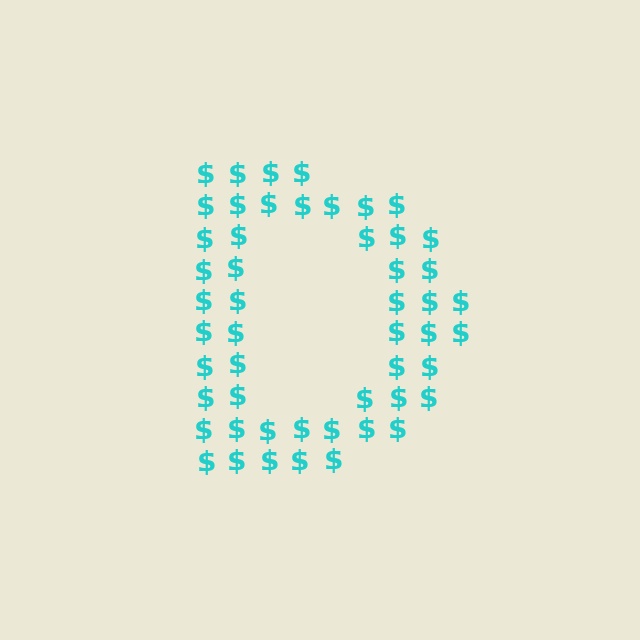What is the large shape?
The large shape is the letter D.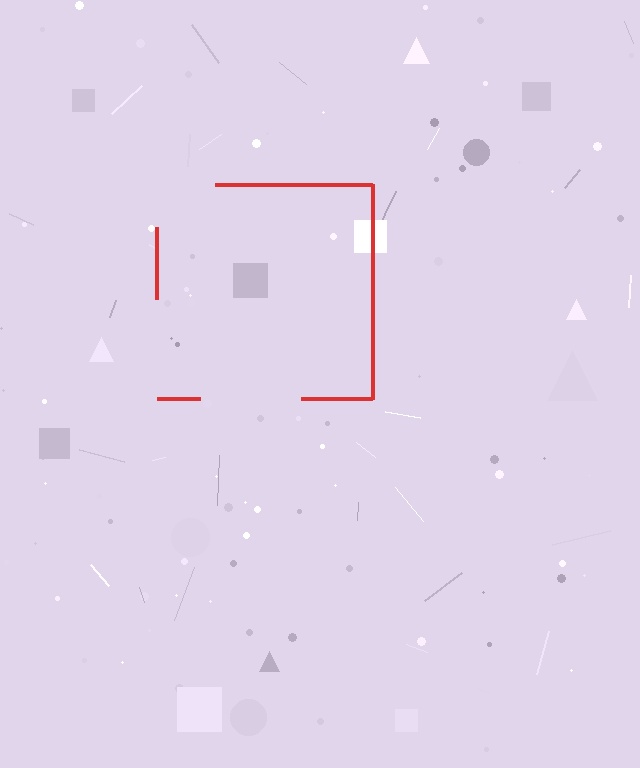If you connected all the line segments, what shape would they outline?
They would outline a square.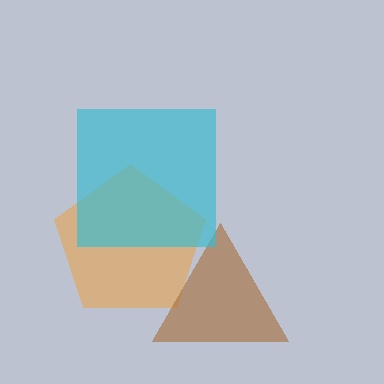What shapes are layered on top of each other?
The layered shapes are: an orange pentagon, a brown triangle, a cyan square.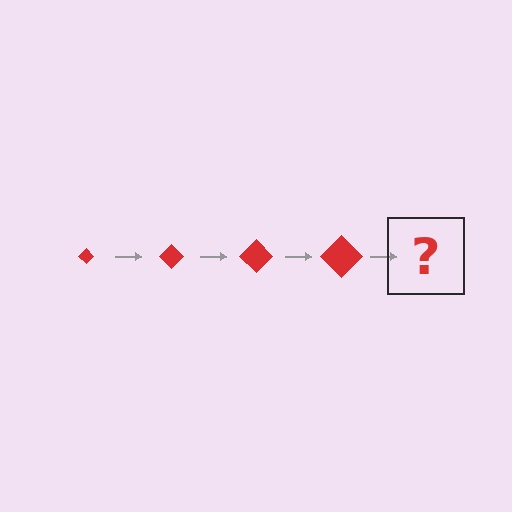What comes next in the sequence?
The next element should be a red diamond, larger than the previous one.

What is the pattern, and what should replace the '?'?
The pattern is that the diamond gets progressively larger each step. The '?' should be a red diamond, larger than the previous one.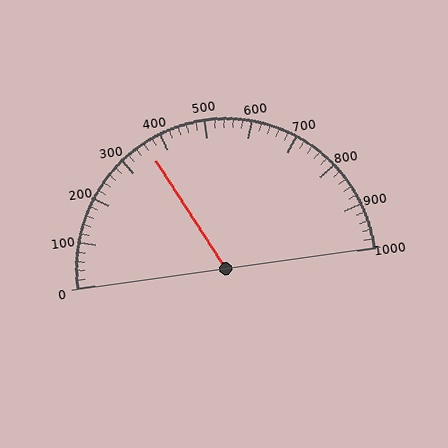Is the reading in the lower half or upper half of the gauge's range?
The reading is in the lower half of the range (0 to 1000).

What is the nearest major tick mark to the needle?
The nearest major tick mark is 400.